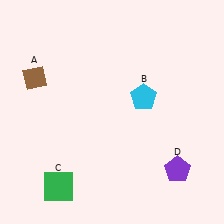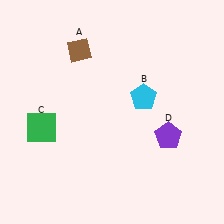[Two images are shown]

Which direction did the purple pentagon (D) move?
The purple pentagon (D) moved up.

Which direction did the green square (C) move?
The green square (C) moved up.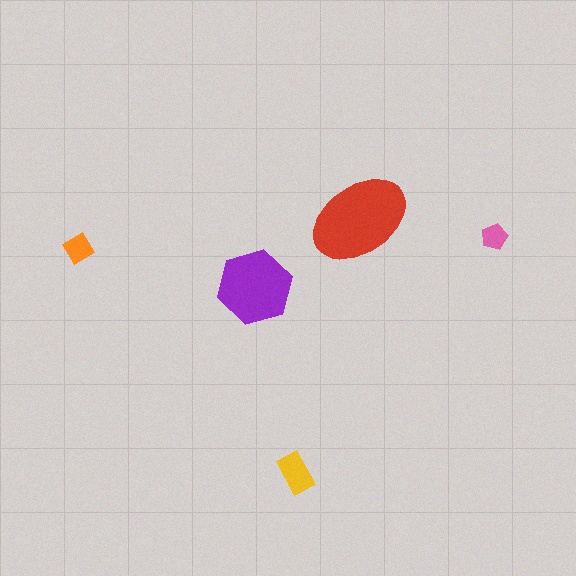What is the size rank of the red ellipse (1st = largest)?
1st.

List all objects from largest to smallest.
The red ellipse, the purple hexagon, the yellow rectangle, the orange diamond, the pink pentagon.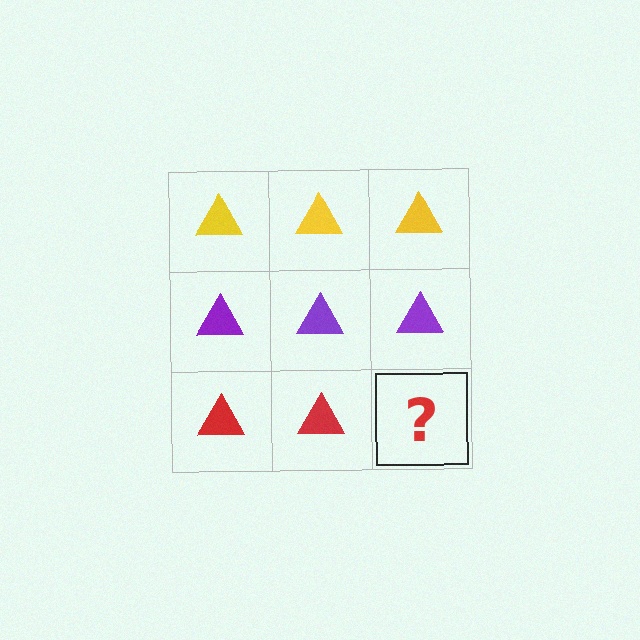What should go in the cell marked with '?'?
The missing cell should contain a red triangle.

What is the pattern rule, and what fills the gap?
The rule is that each row has a consistent color. The gap should be filled with a red triangle.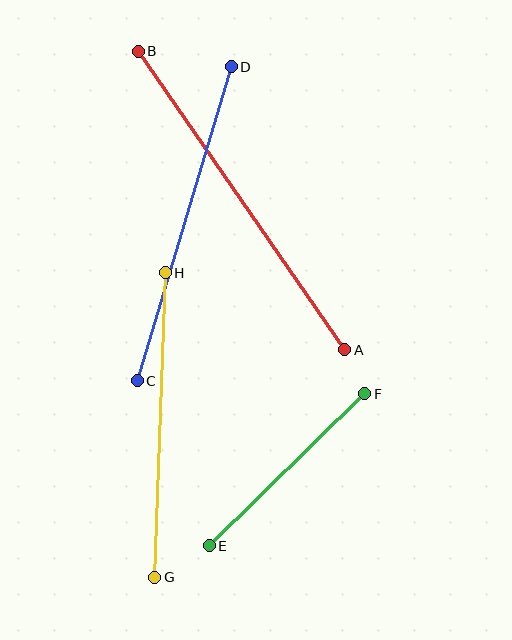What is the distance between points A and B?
The distance is approximately 363 pixels.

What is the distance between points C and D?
The distance is approximately 328 pixels.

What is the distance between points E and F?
The distance is approximately 218 pixels.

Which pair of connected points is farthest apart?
Points A and B are farthest apart.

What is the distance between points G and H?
The distance is approximately 305 pixels.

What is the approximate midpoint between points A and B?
The midpoint is at approximately (242, 201) pixels.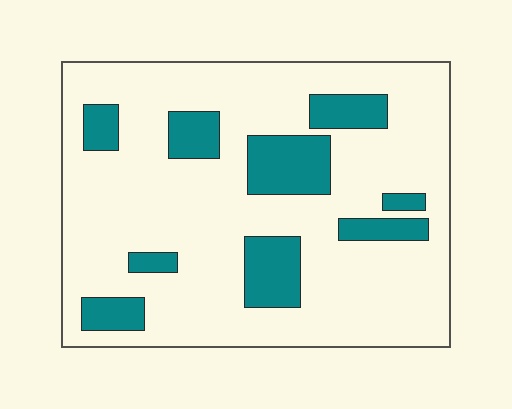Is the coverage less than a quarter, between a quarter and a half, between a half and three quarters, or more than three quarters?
Less than a quarter.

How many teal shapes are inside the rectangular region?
9.